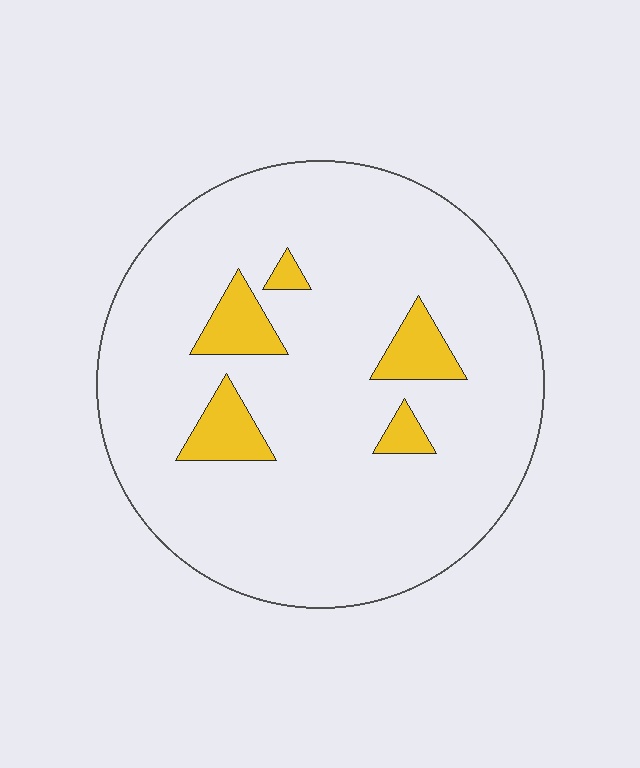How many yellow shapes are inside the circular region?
5.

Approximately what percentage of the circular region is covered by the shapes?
Approximately 10%.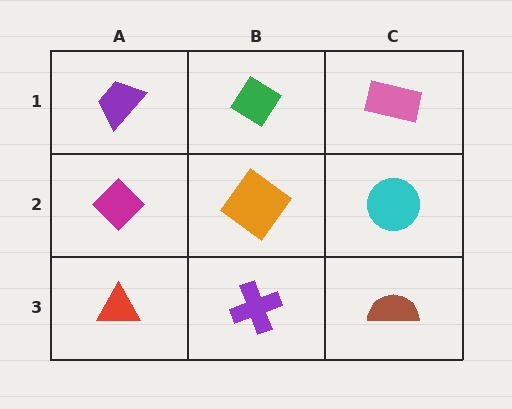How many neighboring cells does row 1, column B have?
3.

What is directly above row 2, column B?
A green diamond.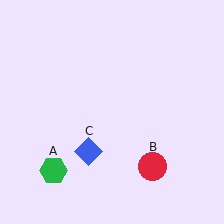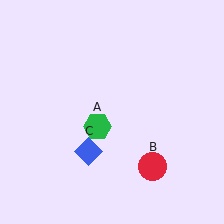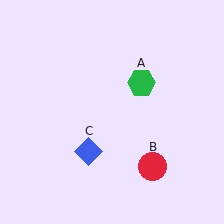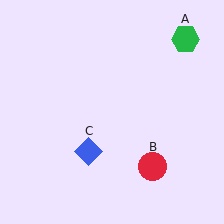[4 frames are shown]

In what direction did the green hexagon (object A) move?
The green hexagon (object A) moved up and to the right.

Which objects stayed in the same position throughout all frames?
Red circle (object B) and blue diamond (object C) remained stationary.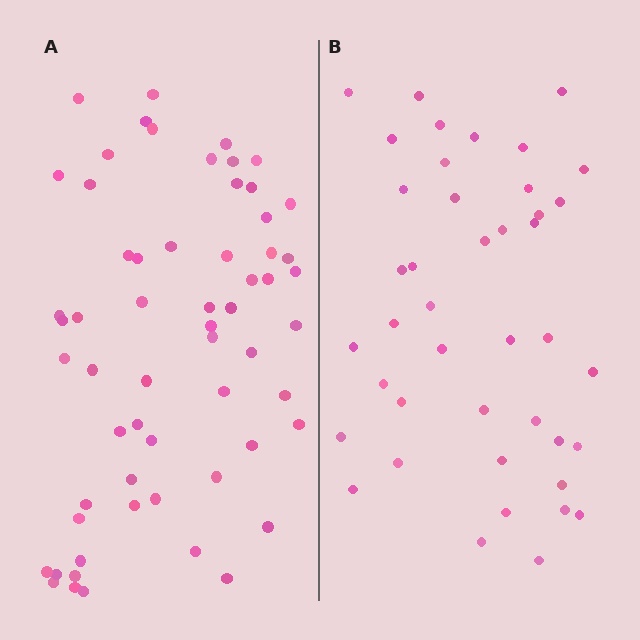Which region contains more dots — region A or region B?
Region A (the left region) has more dots.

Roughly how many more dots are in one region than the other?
Region A has approximately 20 more dots than region B.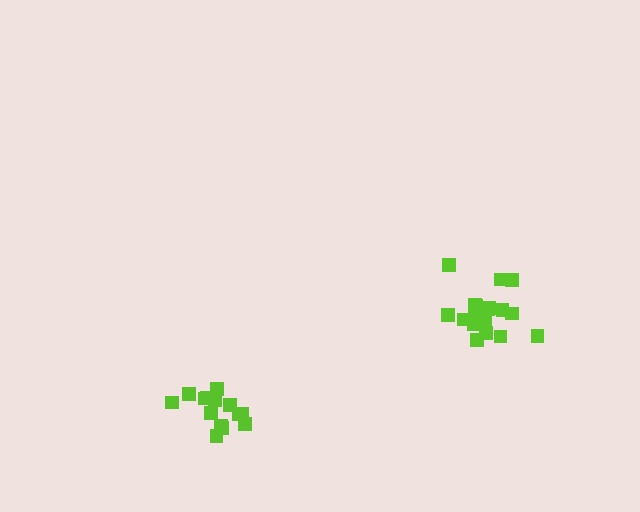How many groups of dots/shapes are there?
There are 2 groups.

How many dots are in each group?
Group 1: 18 dots, Group 2: 14 dots (32 total).